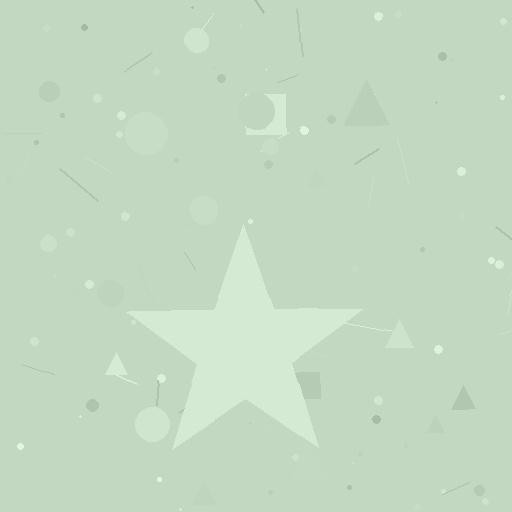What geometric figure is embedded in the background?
A star is embedded in the background.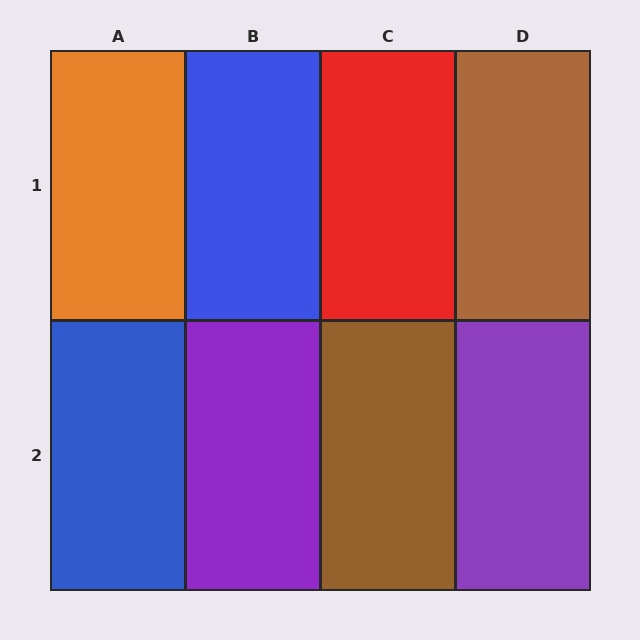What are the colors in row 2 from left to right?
Blue, purple, brown, purple.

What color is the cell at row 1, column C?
Red.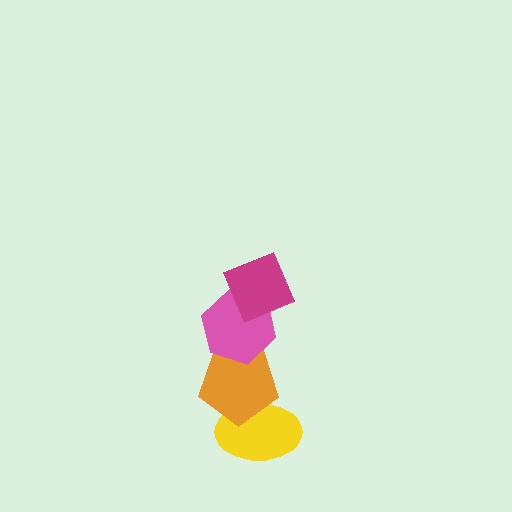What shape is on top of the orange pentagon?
The pink hexagon is on top of the orange pentagon.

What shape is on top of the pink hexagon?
The magenta diamond is on top of the pink hexagon.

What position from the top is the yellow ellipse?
The yellow ellipse is 4th from the top.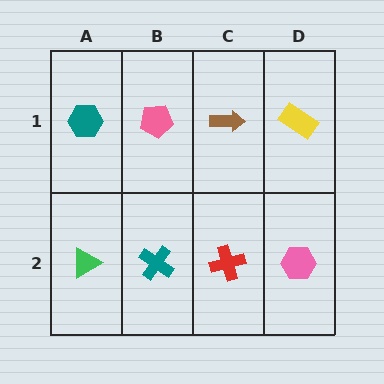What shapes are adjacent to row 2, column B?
A pink pentagon (row 1, column B), a green triangle (row 2, column A), a red cross (row 2, column C).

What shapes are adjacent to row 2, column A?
A teal hexagon (row 1, column A), a teal cross (row 2, column B).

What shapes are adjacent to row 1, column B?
A teal cross (row 2, column B), a teal hexagon (row 1, column A), a brown arrow (row 1, column C).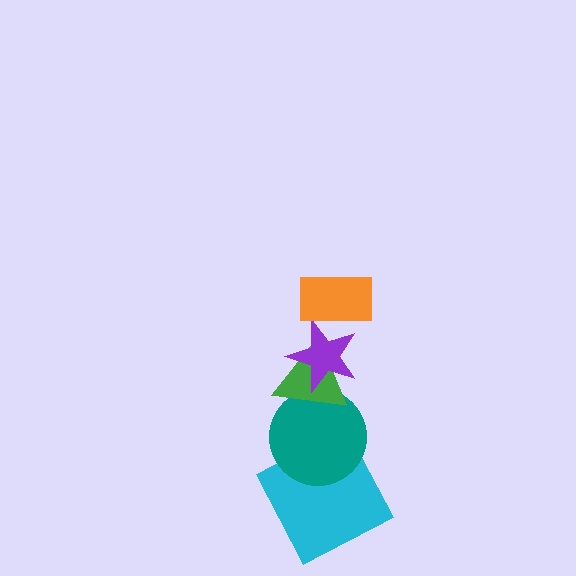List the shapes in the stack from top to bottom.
From top to bottom: the orange rectangle, the purple star, the green triangle, the teal circle, the cyan square.